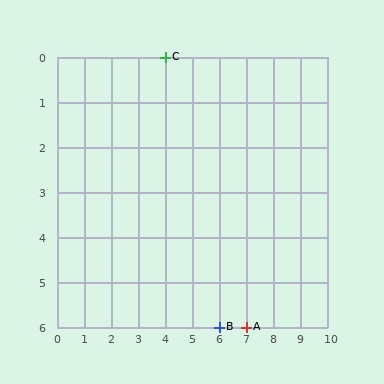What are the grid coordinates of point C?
Point C is at grid coordinates (4, 0).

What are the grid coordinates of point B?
Point B is at grid coordinates (6, 6).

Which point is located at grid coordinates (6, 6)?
Point B is at (6, 6).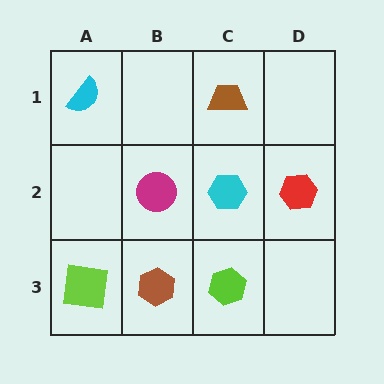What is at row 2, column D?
A red hexagon.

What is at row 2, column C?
A cyan hexagon.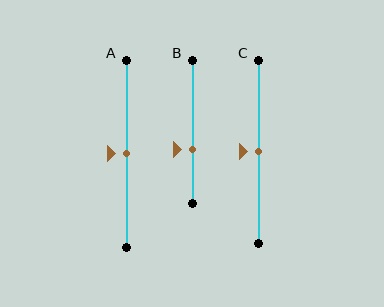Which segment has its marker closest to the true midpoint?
Segment A has its marker closest to the true midpoint.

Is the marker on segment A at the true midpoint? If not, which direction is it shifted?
Yes, the marker on segment A is at the true midpoint.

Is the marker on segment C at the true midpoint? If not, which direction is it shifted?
Yes, the marker on segment C is at the true midpoint.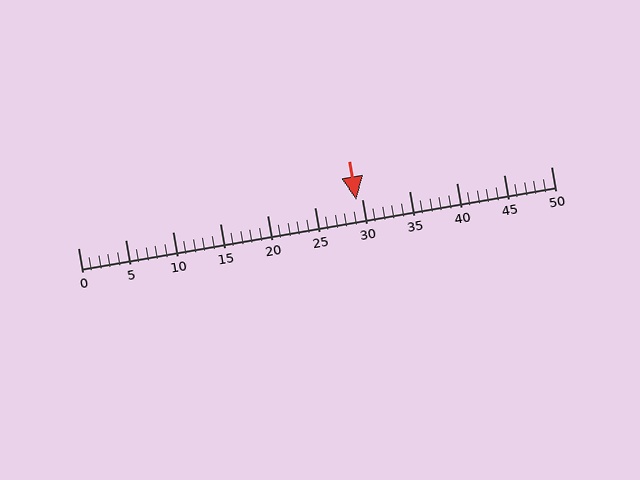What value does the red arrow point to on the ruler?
The red arrow points to approximately 29.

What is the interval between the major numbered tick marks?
The major tick marks are spaced 5 units apart.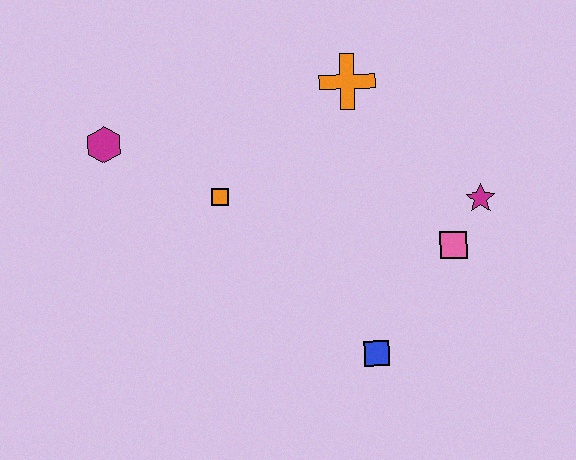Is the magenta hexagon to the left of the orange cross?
Yes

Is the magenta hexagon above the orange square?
Yes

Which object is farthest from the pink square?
The magenta hexagon is farthest from the pink square.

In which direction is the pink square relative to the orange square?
The pink square is to the right of the orange square.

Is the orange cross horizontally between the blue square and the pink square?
No